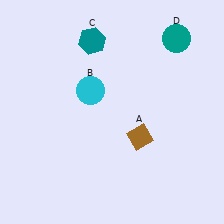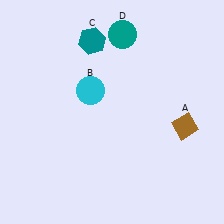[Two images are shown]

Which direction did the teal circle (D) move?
The teal circle (D) moved left.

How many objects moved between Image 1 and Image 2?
2 objects moved between the two images.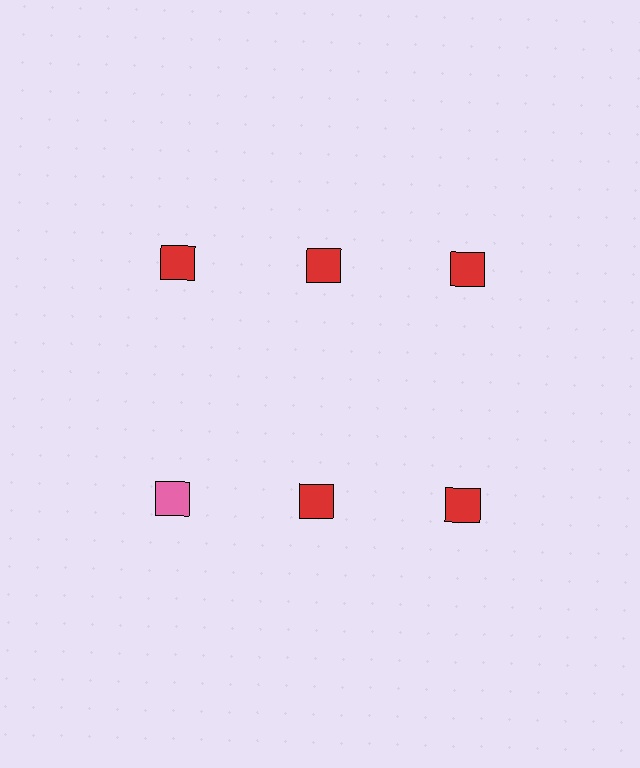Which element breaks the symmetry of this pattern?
The pink square in the second row, leftmost column breaks the symmetry. All other shapes are red squares.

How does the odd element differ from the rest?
It has a different color: pink instead of red.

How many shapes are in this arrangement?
There are 6 shapes arranged in a grid pattern.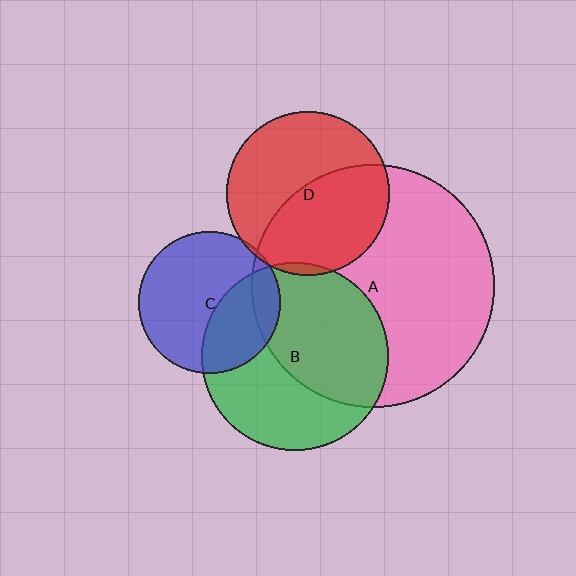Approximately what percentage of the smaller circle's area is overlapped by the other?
Approximately 35%.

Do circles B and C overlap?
Yes.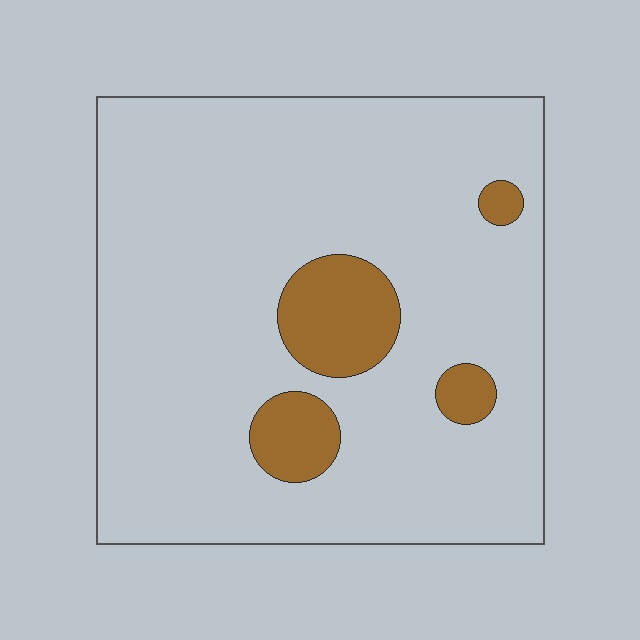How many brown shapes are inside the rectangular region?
4.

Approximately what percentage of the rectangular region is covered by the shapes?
Approximately 10%.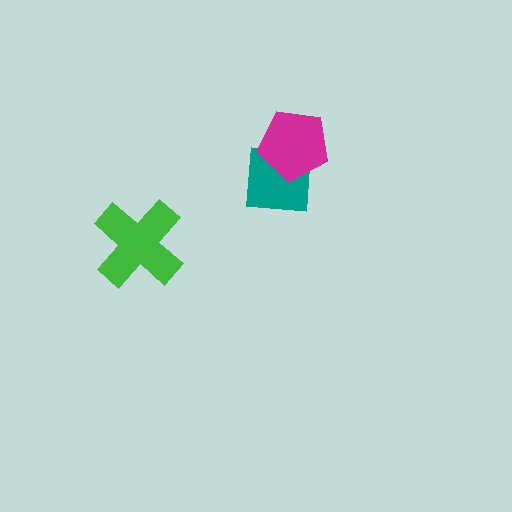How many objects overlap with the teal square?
1 object overlaps with the teal square.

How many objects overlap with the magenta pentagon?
1 object overlaps with the magenta pentagon.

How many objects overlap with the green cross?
0 objects overlap with the green cross.